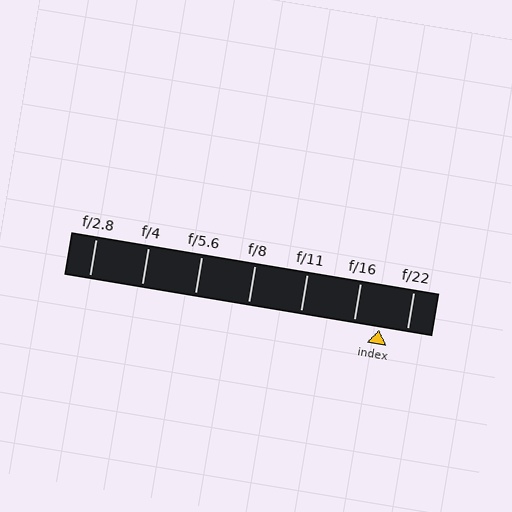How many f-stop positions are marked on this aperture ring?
There are 7 f-stop positions marked.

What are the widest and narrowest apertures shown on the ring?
The widest aperture shown is f/2.8 and the narrowest is f/22.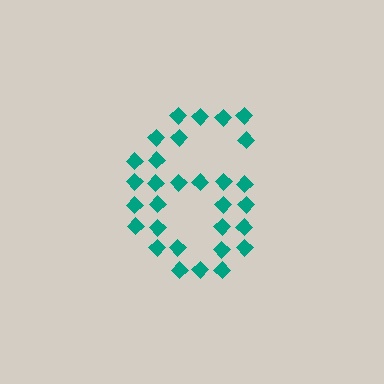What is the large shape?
The large shape is the digit 6.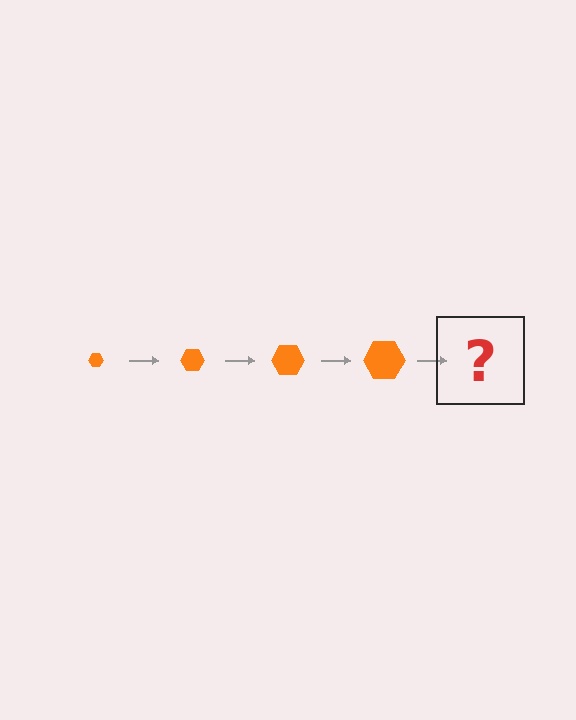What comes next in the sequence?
The next element should be an orange hexagon, larger than the previous one.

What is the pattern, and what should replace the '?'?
The pattern is that the hexagon gets progressively larger each step. The '?' should be an orange hexagon, larger than the previous one.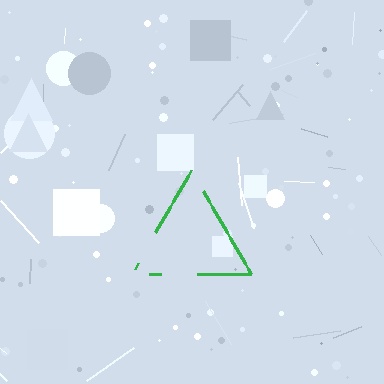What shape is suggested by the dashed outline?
The dashed outline suggests a triangle.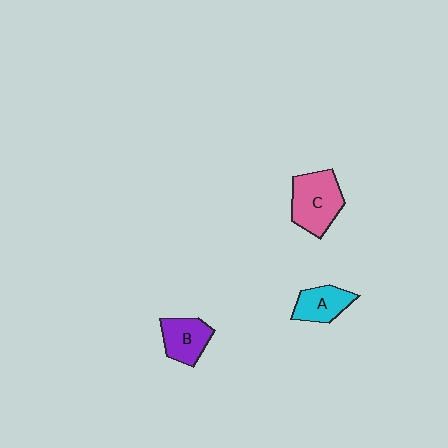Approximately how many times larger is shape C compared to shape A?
Approximately 1.6 times.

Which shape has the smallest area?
Shape A (cyan).